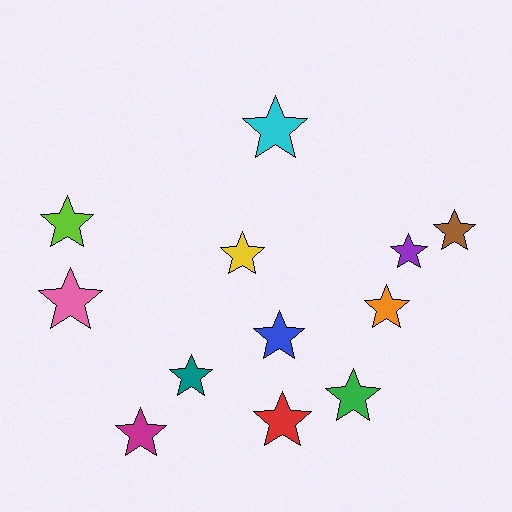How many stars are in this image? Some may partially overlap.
There are 12 stars.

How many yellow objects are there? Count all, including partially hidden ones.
There is 1 yellow object.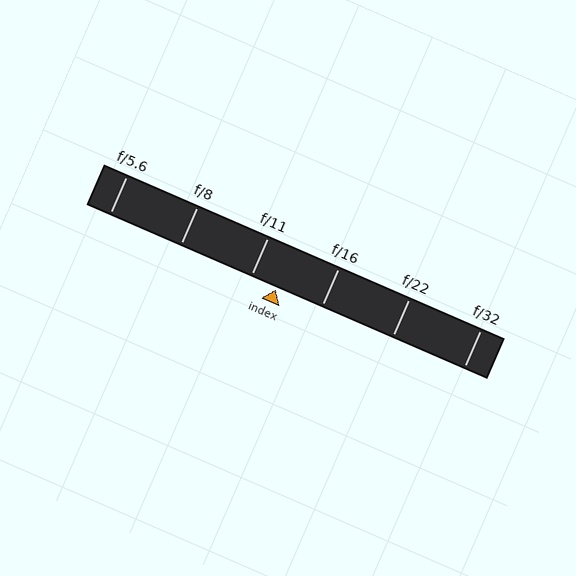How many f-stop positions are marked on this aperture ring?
There are 6 f-stop positions marked.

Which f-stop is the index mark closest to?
The index mark is closest to f/11.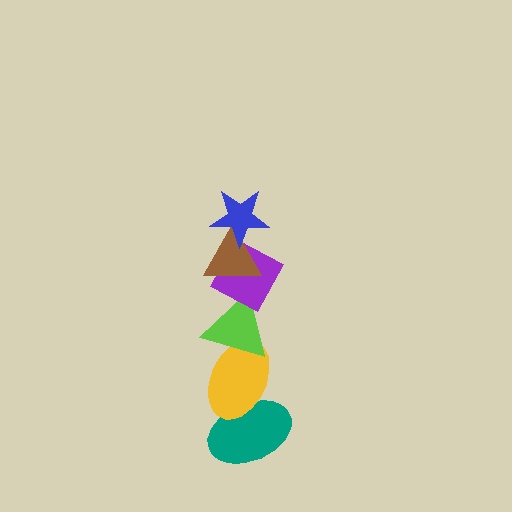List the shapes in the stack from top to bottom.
From top to bottom: the blue star, the brown triangle, the purple diamond, the lime triangle, the yellow ellipse, the teal ellipse.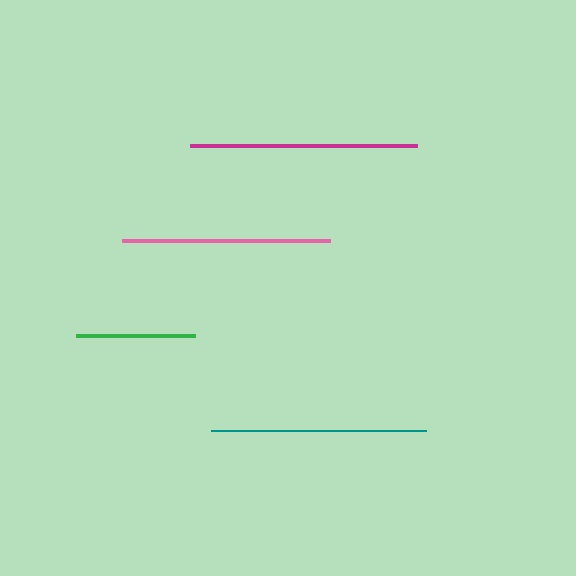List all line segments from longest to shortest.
From longest to shortest: magenta, teal, pink, green.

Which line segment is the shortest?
The green line is the shortest at approximately 119 pixels.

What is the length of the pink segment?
The pink segment is approximately 207 pixels long.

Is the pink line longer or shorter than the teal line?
The teal line is longer than the pink line.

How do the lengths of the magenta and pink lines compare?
The magenta and pink lines are approximately the same length.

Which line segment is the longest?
The magenta line is the longest at approximately 227 pixels.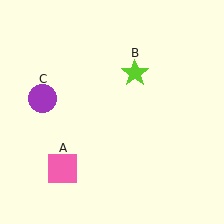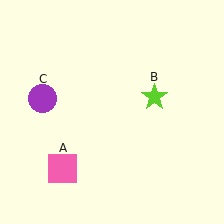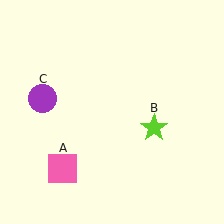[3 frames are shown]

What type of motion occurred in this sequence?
The lime star (object B) rotated clockwise around the center of the scene.